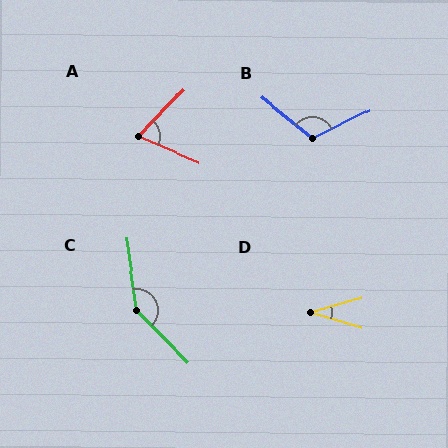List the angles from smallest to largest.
D (32°), A (69°), B (115°), C (143°).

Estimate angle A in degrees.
Approximately 69 degrees.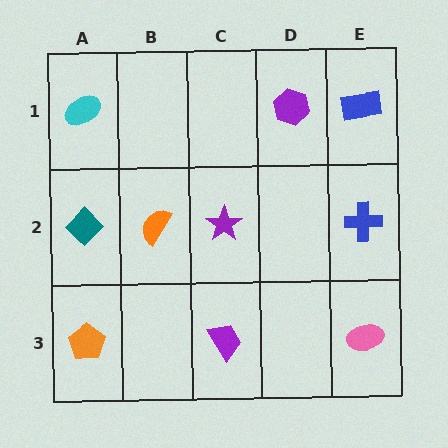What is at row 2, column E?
A blue cross.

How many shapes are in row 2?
4 shapes.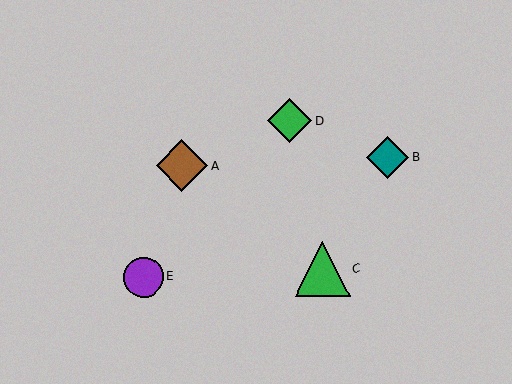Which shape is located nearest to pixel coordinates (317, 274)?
The green triangle (labeled C) at (323, 269) is nearest to that location.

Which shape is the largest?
The green triangle (labeled C) is the largest.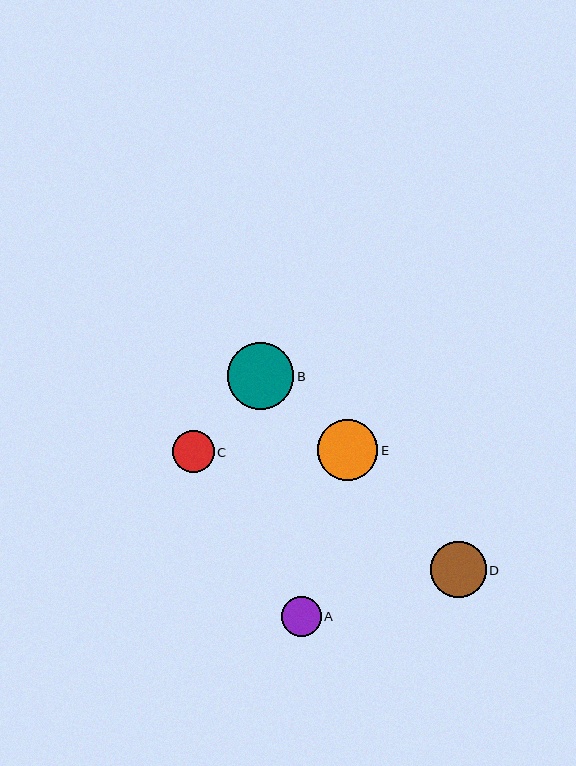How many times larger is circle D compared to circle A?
Circle D is approximately 1.4 times the size of circle A.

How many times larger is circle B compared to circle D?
Circle B is approximately 1.2 times the size of circle D.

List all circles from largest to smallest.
From largest to smallest: B, E, D, C, A.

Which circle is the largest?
Circle B is the largest with a size of approximately 67 pixels.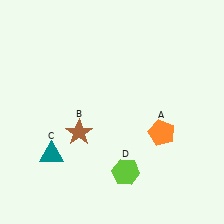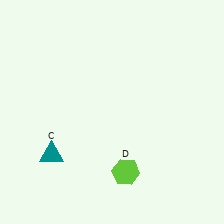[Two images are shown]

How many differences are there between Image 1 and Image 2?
There are 2 differences between the two images.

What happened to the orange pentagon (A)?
The orange pentagon (A) was removed in Image 2. It was in the bottom-right area of Image 1.